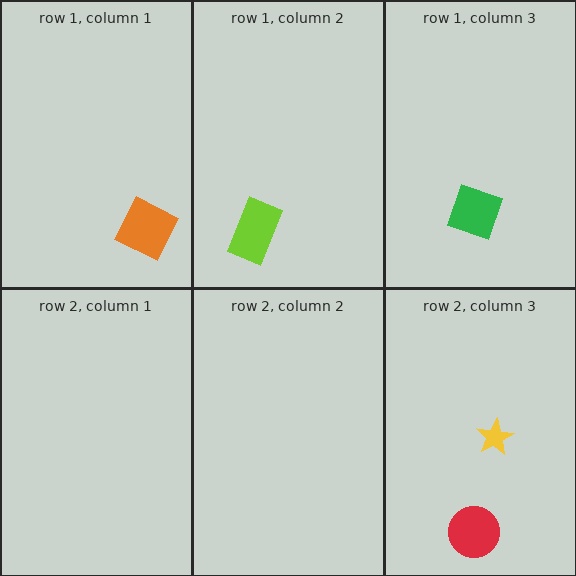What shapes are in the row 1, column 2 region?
The lime rectangle.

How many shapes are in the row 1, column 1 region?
1.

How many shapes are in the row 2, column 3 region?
2.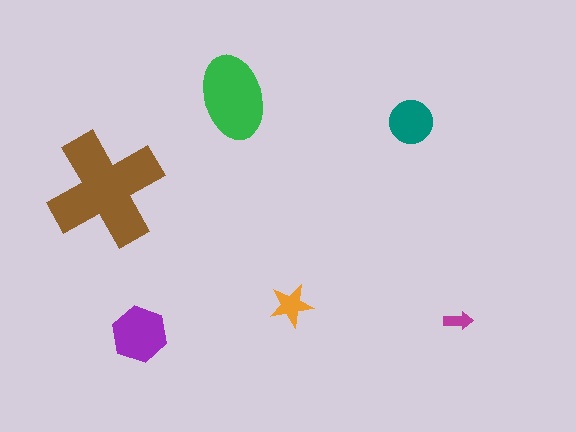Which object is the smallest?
The magenta arrow.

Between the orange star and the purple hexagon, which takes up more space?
The purple hexagon.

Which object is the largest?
The brown cross.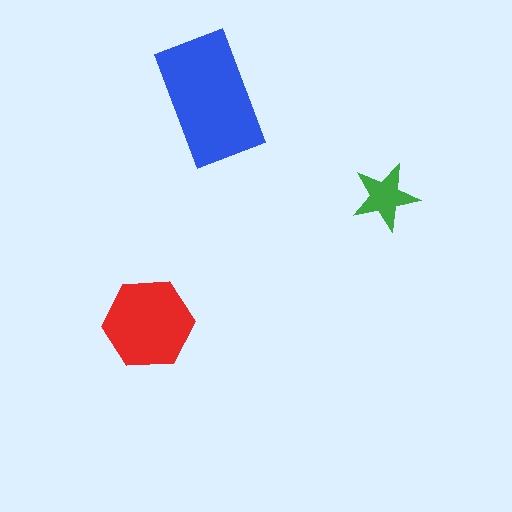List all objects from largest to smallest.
The blue rectangle, the red hexagon, the green star.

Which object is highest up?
The blue rectangle is topmost.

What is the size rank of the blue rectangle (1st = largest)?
1st.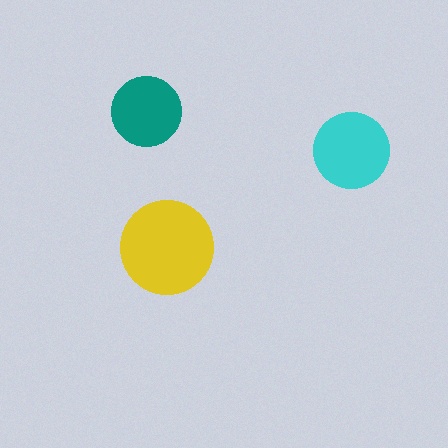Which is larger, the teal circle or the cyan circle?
The cyan one.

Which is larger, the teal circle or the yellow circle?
The yellow one.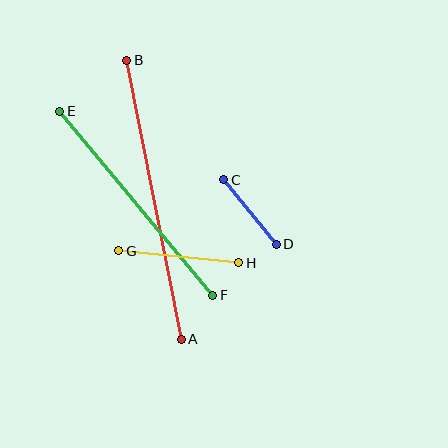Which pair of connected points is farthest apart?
Points A and B are farthest apart.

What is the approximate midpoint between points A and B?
The midpoint is at approximately (154, 200) pixels.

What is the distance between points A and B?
The distance is approximately 284 pixels.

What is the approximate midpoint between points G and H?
The midpoint is at approximately (179, 257) pixels.